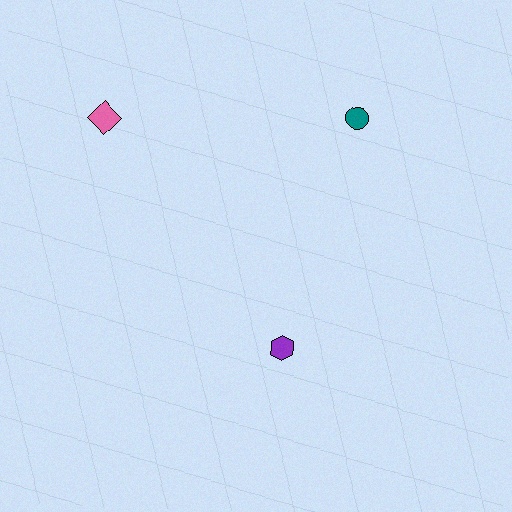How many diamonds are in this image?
There is 1 diamond.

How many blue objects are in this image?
There are no blue objects.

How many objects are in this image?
There are 3 objects.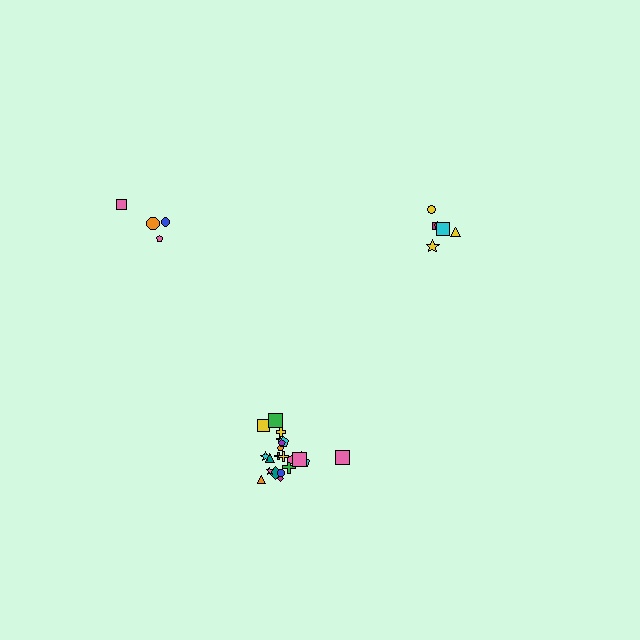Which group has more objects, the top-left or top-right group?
The top-right group.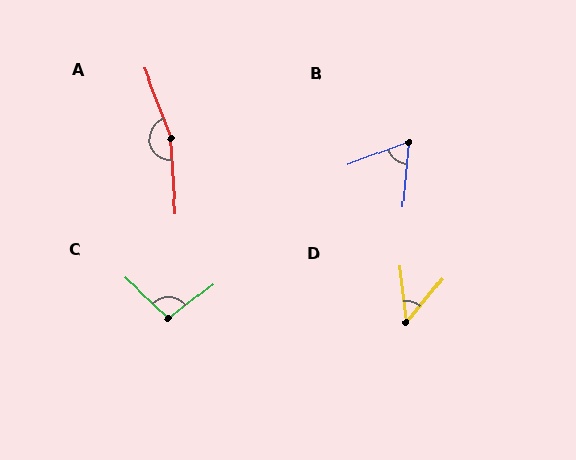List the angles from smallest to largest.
D (46°), B (64°), C (100°), A (163°).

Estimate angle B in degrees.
Approximately 64 degrees.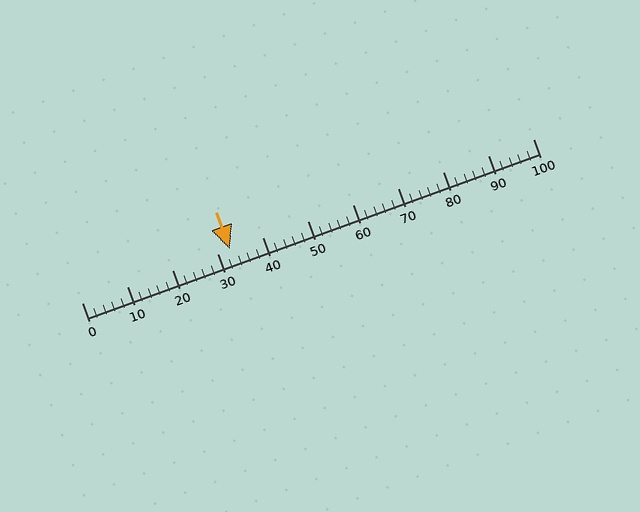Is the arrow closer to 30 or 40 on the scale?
The arrow is closer to 30.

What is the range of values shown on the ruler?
The ruler shows values from 0 to 100.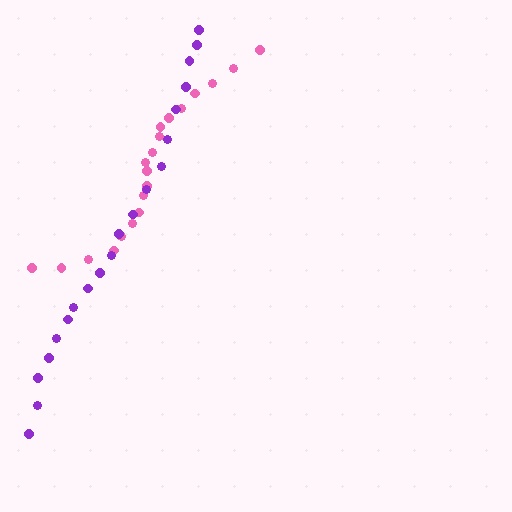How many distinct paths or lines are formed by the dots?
There are 2 distinct paths.